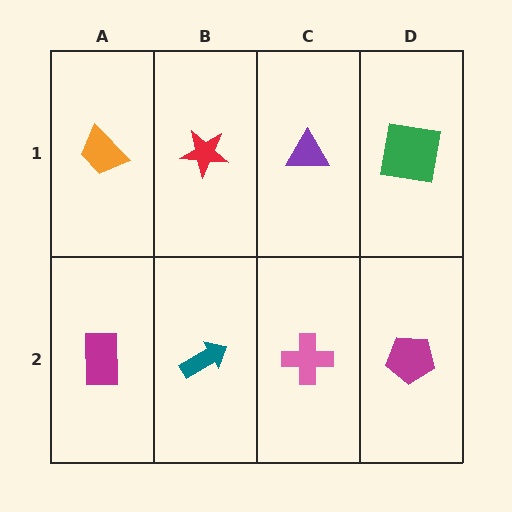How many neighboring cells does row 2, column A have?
2.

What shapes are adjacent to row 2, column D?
A green square (row 1, column D), a pink cross (row 2, column C).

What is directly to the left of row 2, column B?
A magenta rectangle.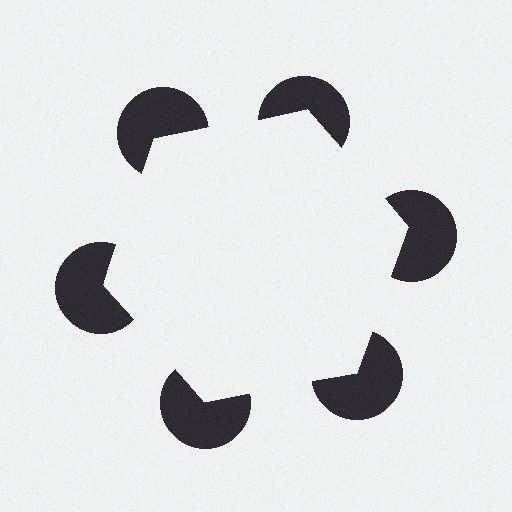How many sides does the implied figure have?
6 sides.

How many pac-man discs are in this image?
There are 6 — one at each vertex of the illusory hexagon.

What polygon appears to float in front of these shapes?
An illusory hexagon — its edges are inferred from the aligned wedge cuts in the pac-man discs, not physically drawn.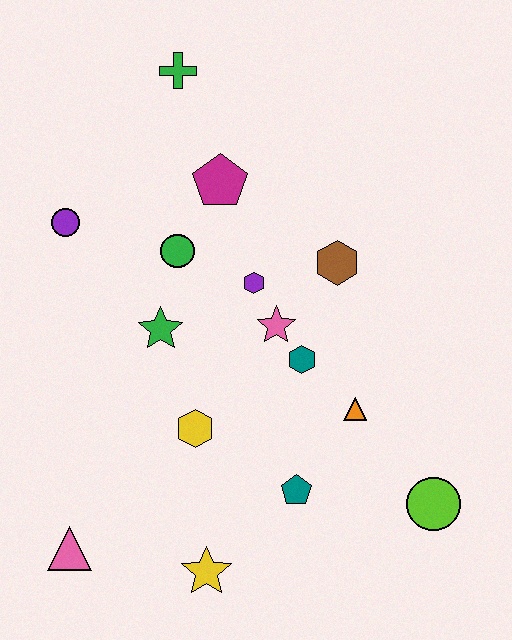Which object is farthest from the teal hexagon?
The green cross is farthest from the teal hexagon.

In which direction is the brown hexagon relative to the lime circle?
The brown hexagon is above the lime circle.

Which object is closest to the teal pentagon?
The orange triangle is closest to the teal pentagon.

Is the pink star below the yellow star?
No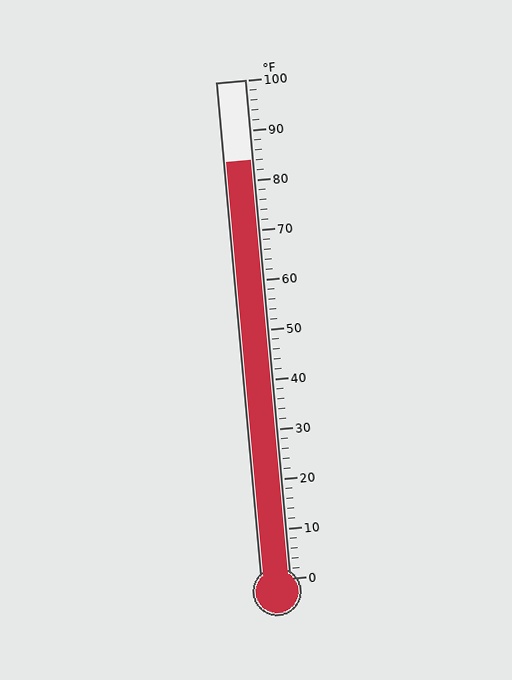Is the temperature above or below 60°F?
The temperature is above 60°F.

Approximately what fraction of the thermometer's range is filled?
The thermometer is filled to approximately 85% of its range.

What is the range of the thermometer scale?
The thermometer scale ranges from 0°F to 100°F.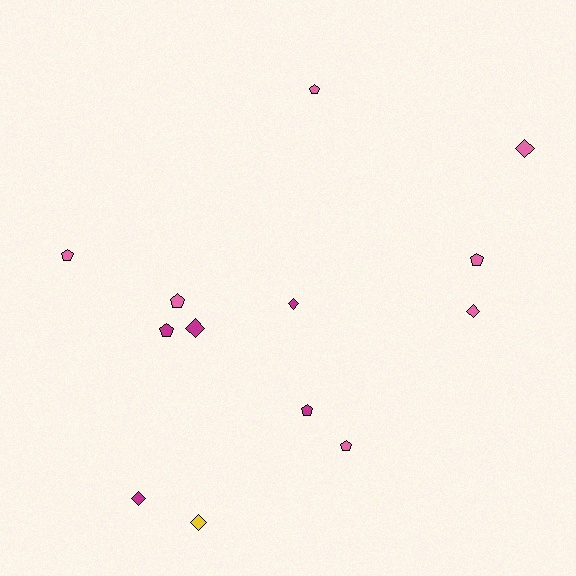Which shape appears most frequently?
Pentagon, with 7 objects.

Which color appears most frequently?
Pink, with 7 objects.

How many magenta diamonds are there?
There are 3 magenta diamonds.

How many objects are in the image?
There are 13 objects.